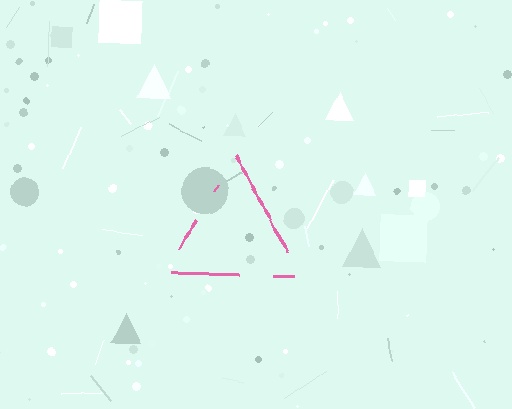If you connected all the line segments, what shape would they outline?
They would outline a triangle.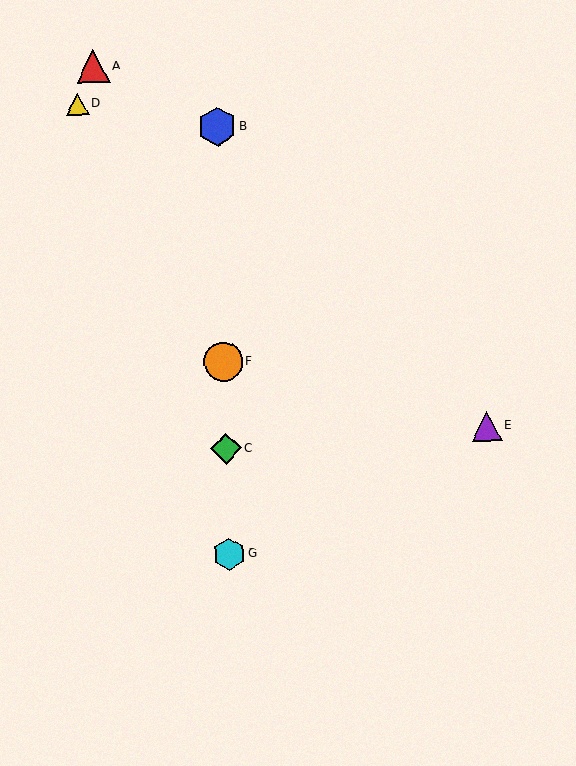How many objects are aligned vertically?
4 objects (B, C, F, G) are aligned vertically.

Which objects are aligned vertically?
Objects B, C, F, G are aligned vertically.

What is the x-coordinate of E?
Object E is at x≈487.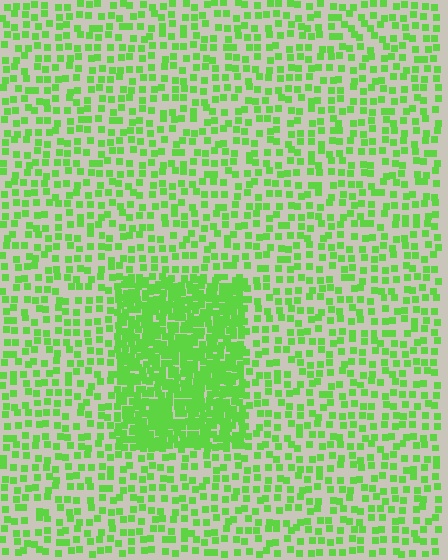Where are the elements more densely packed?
The elements are more densely packed inside the rectangle boundary.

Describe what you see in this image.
The image contains small lime elements arranged at two different densities. A rectangle-shaped region is visible where the elements are more densely packed than the surrounding area.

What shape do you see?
I see a rectangle.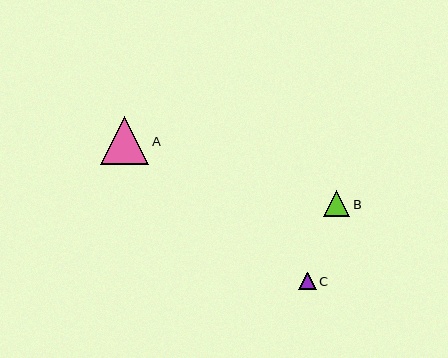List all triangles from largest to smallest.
From largest to smallest: A, B, C.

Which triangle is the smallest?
Triangle C is the smallest with a size of approximately 18 pixels.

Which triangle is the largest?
Triangle A is the largest with a size of approximately 48 pixels.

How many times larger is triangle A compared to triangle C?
Triangle A is approximately 2.7 times the size of triangle C.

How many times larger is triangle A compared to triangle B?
Triangle A is approximately 1.9 times the size of triangle B.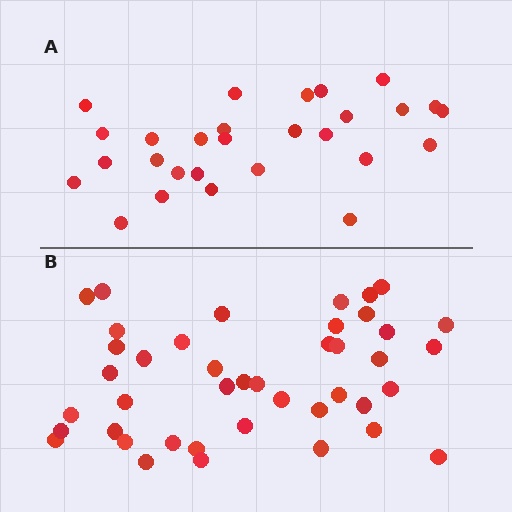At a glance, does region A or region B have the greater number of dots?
Region B (the bottom region) has more dots.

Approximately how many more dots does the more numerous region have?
Region B has approximately 15 more dots than region A.